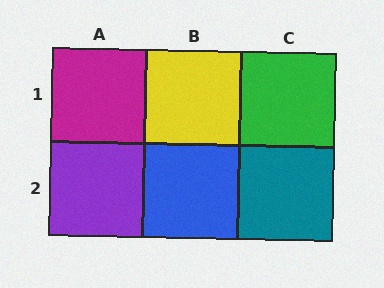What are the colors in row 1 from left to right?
Magenta, yellow, green.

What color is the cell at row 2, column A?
Purple.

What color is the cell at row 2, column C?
Teal.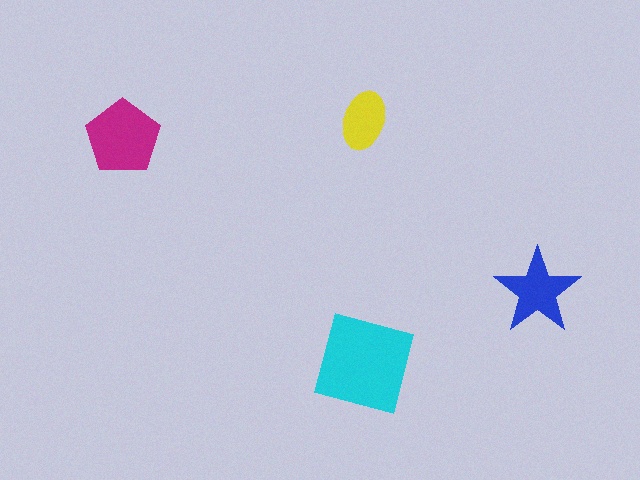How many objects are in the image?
There are 4 objects in the image.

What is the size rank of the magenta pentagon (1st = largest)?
2nd.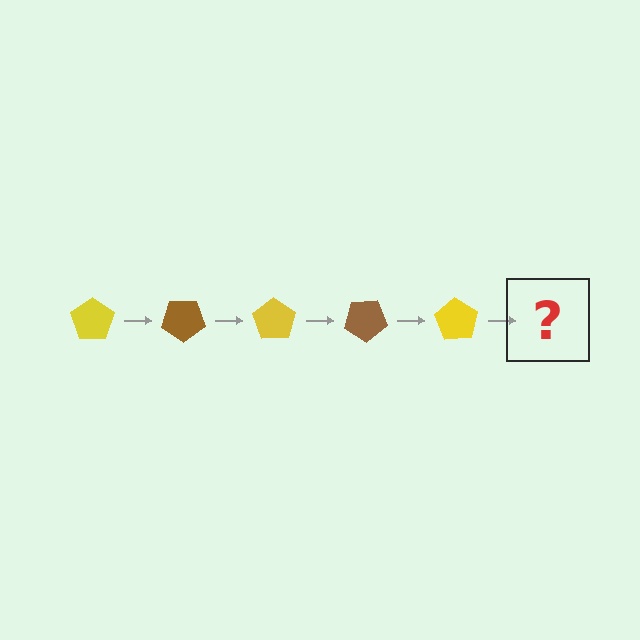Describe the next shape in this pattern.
It should be a brown pentagon, rotated 175 degrees from the start.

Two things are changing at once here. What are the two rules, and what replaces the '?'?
The two rules are that it rotates 35 degrees each step and the color cycles through yellow and brown. The '?' should be a brown pentagon, rotated 175 degrees from the start.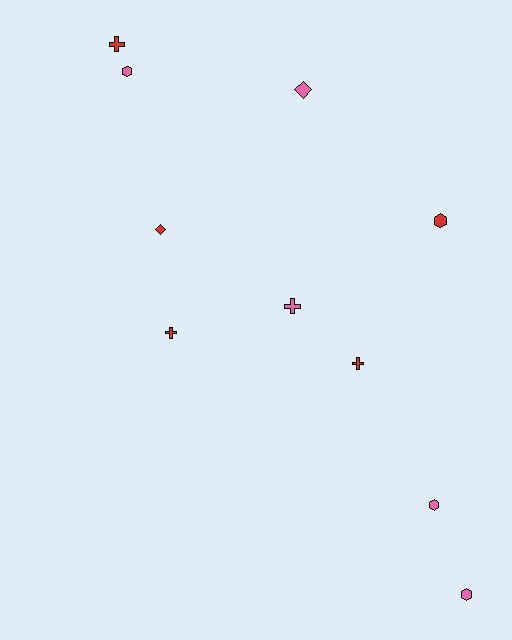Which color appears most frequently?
Pink, with 5 objects.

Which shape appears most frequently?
Hexagon, with 4 objects.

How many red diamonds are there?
There is 1 red diamond.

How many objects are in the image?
There are 10 objects.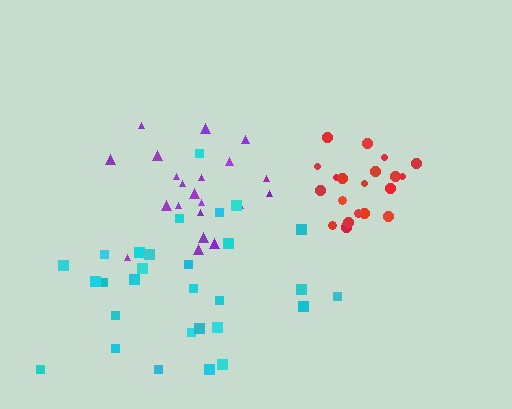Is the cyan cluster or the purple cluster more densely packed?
Purple.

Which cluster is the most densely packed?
Red.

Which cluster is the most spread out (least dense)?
Cyan.